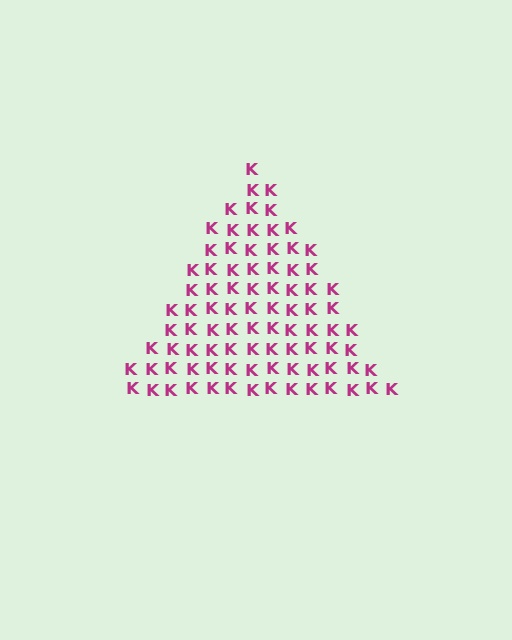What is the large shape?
The large shape is a triangle.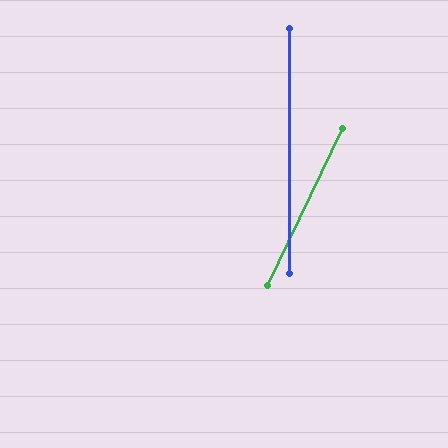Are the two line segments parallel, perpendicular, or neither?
Neither parallel nor perpendicular — they differ by about 25°.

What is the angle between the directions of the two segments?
Approximately 25 degrees.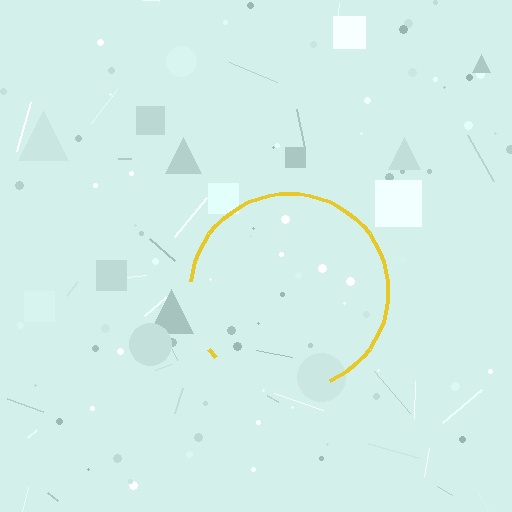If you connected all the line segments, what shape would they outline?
They would outline a circle.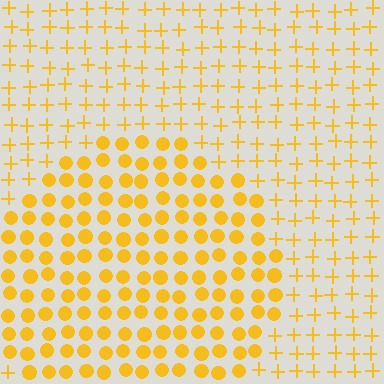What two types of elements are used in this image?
The image uses circles inside the circle region and plus signs outside it.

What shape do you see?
I see a circle.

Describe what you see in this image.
The image is filled with small yellow elements arranged in a uniform grid. A circle-shaped region contains circles, while the surrounding area contains plus signs. The boundary is defined purely by the change in element shape.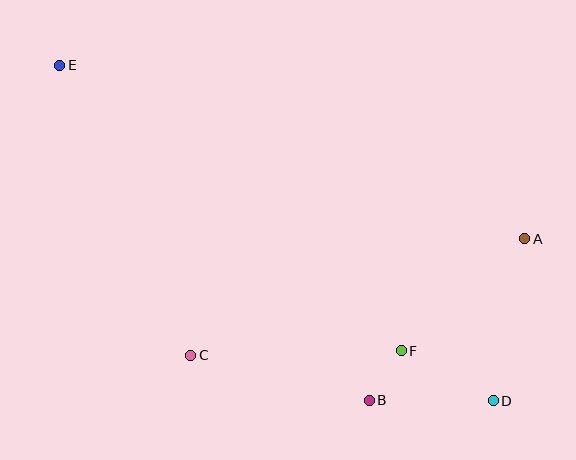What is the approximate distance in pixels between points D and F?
The distance between D and F is approximately 105 pixels.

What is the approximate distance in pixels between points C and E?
The distance between C and E is approximately 318 pixels.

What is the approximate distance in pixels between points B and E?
The distance between B and E is approximately 456 pixels.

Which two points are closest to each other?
Points B and F are closest to each other.